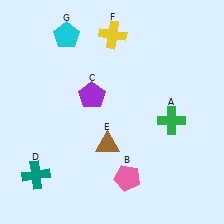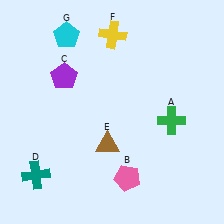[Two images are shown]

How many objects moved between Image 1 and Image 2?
1 object moved between the two images.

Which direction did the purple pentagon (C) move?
The purple pentagon (C) moved left.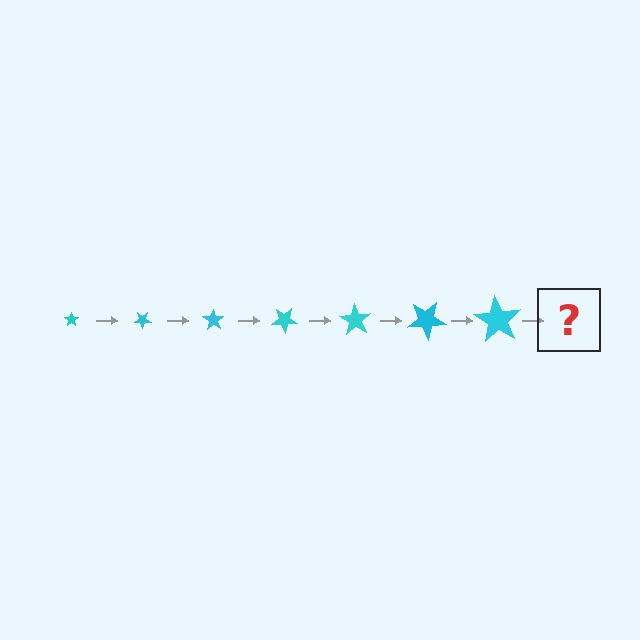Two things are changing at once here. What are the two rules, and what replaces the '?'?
The two rules are that the star grows larger each step and it rotates 35 degrees each step. The '?' should be a star, larger than the previous one and rotated 245 degrees from the start.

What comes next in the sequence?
The next element should be a star, larger than the previous one and rotated 245 degrees from the start.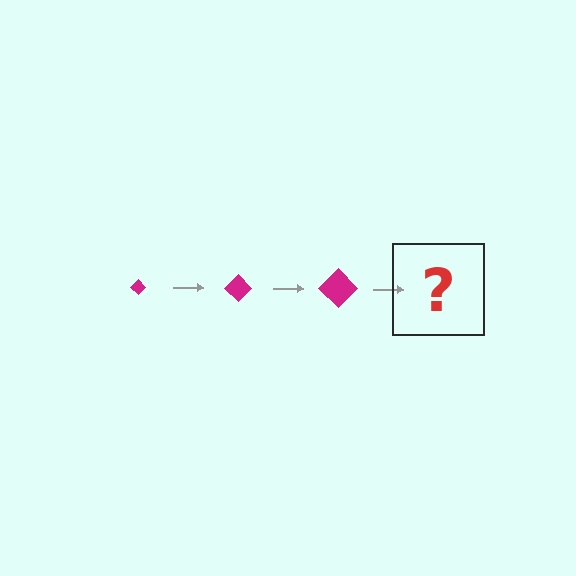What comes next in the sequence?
The next element should be a magenta diamond, larger than the previous one.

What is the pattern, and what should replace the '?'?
The pattern is that the diamond gets progressively larger each step. The '?' should be a magenta diamond, larger than the previous one.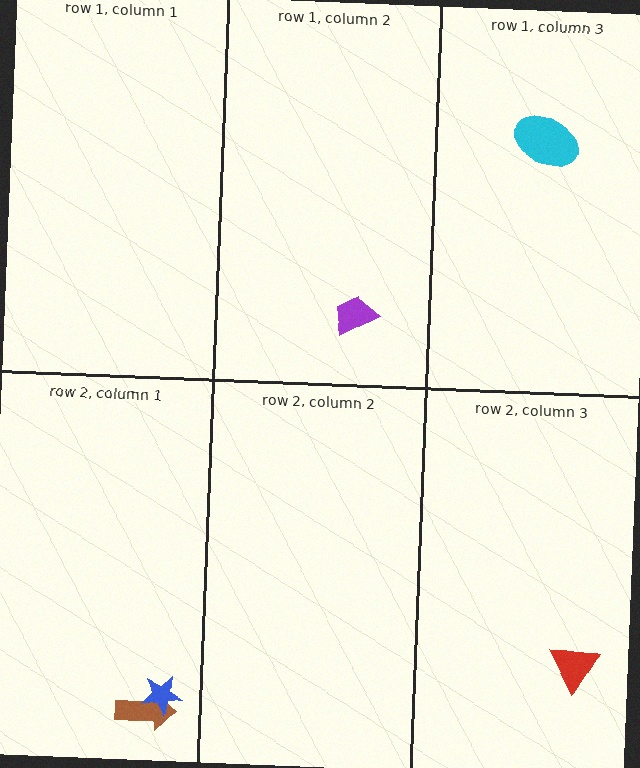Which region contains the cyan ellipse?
The row 1, column 3 region.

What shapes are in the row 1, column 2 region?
The purple trapezoid.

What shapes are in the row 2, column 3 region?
The red triangle.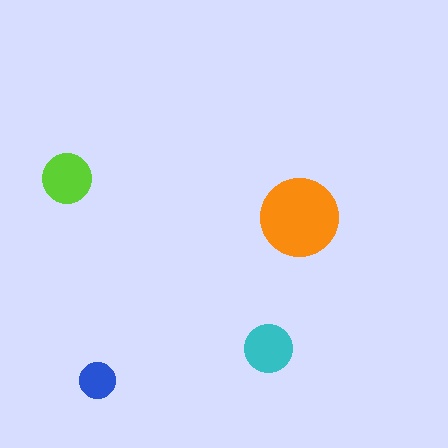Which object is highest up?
The lime circle is topmost.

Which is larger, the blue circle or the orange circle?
The orange one.